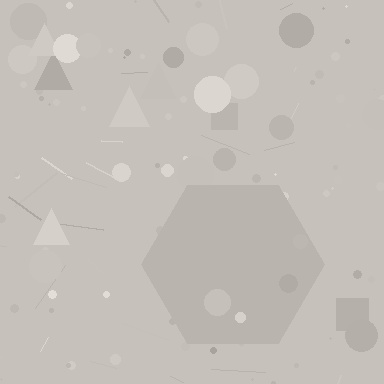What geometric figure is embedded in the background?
A hexagon is embedded in the background.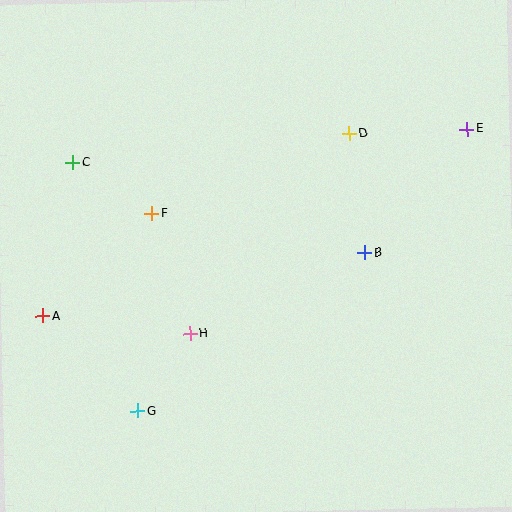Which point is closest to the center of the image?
Point H at (190, 333) is closest to the center.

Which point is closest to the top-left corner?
Point C is closest to the top-left corner.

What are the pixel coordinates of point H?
Point H is at (190, 333).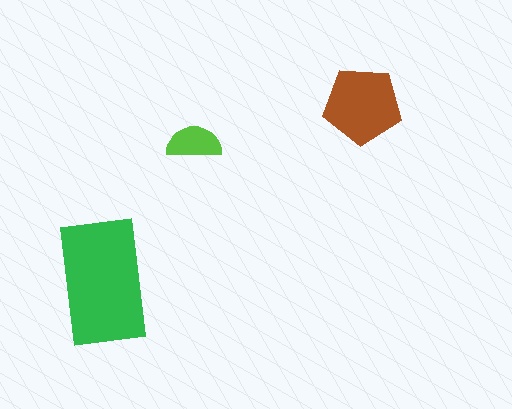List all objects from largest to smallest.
The green rectangle, the brown pentagon, the lime semicircle.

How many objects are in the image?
There are 3 objects in the image.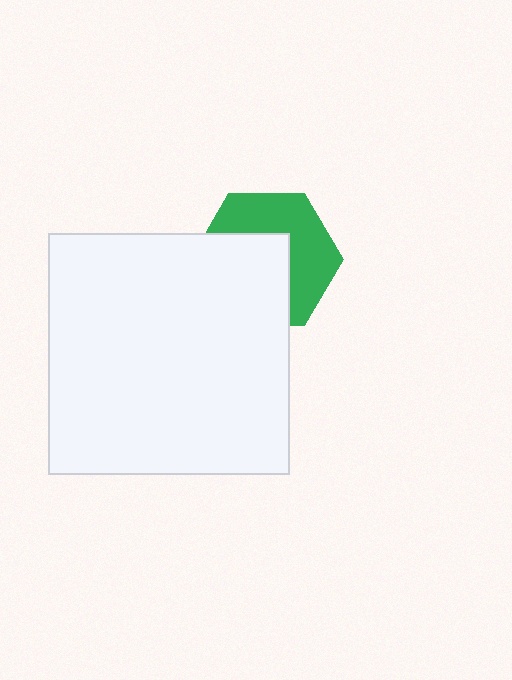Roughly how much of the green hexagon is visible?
About half of it is visible (roughly 49%).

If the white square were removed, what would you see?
You would see the complete green hexagon.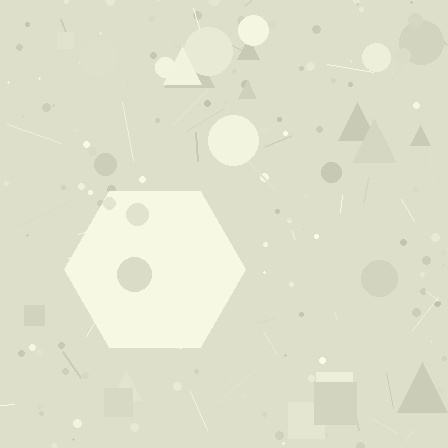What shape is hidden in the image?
A hexagon is hidden in the image.